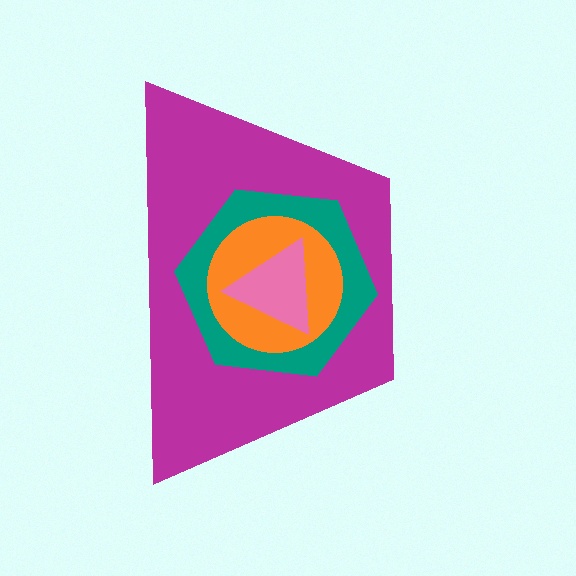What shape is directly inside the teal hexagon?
The orange circle.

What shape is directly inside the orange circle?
The pink triangle.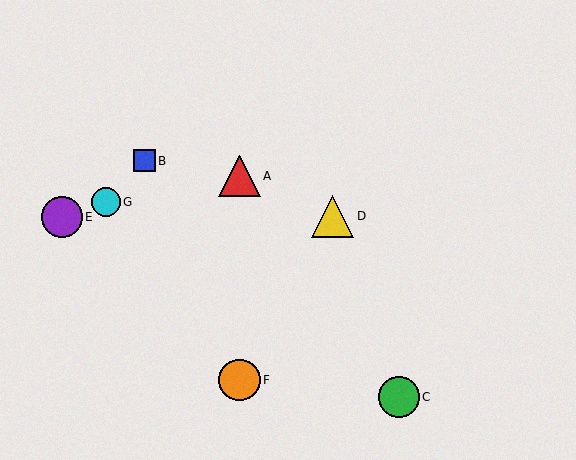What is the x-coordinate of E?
Object E is at x≈62.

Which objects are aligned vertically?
Objects A, F are aligned vertically.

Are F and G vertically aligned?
No, F is at x≈239 and G is at x≈106.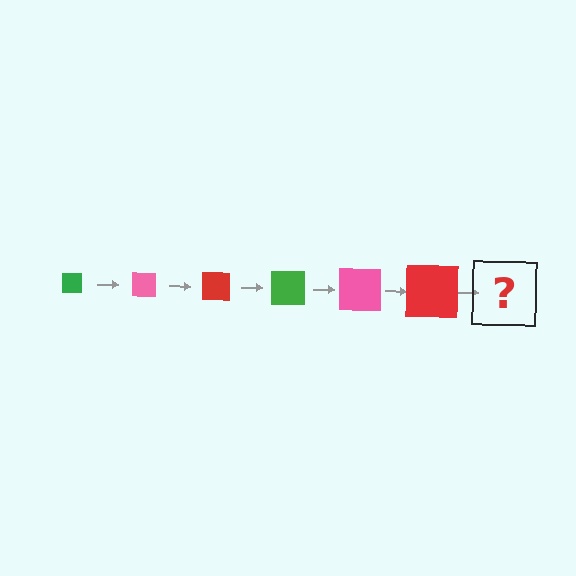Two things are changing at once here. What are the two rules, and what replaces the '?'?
The two rules are that the square grows larger each step and the color cycles through green, pink, and red. The '?' should be a green square, larger than the previous one.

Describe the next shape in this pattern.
It should be a green square, larger than the previous one.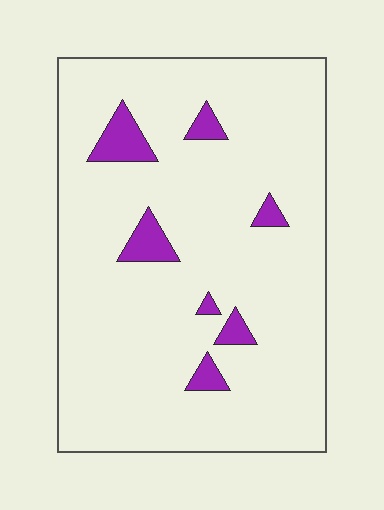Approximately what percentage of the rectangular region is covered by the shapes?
Approximately 10%.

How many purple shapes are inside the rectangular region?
7.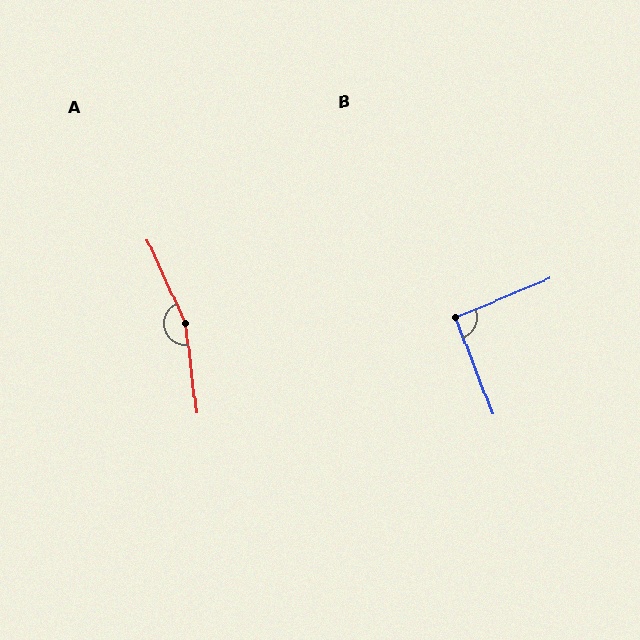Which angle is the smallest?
B, at approximately 91 degrees.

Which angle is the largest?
A, at approximately 162 degrees.